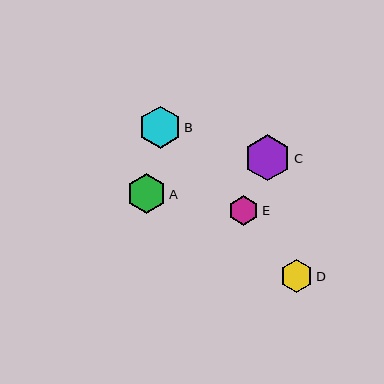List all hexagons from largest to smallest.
From largest to smallest: C, B, A, D, E.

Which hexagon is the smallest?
Hexagon E is the smallest with a size of approximately 30 pixels.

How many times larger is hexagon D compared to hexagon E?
Hexagon D is approximately 1.1 times the size of hexagon E.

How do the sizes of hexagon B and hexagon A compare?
Hexagon B and hexagon A are approximately the same size.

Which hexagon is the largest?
Hexagon C is the largest with a size of approximately 46 pixels.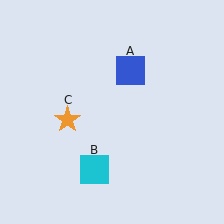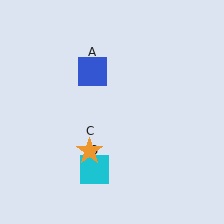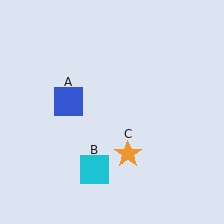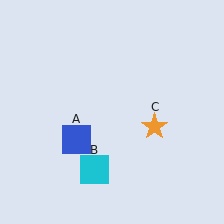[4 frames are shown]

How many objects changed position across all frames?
2 objects changed position: blue square (object A), orange star (object C).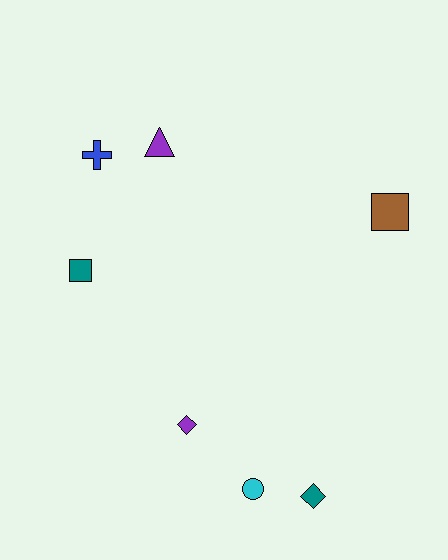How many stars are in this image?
There are no stars.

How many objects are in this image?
There are 7 objects.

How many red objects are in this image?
There are no red objects.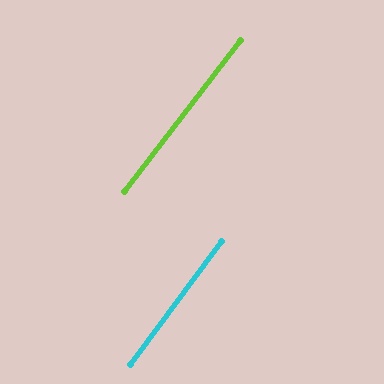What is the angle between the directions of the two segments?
Approximately 1 degree.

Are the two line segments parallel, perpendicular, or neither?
Parallel — their directions differ by only 0.9°.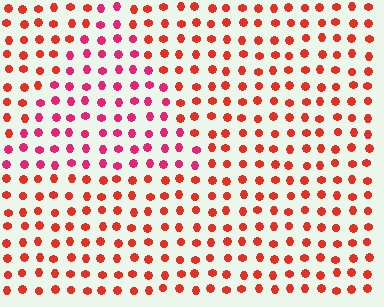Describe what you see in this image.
The image is filled with small red elements in a uniform arrangement. A triangle-shaped region is visible where the elements are tinted to a slightly different hue, forming a subtle color boundary.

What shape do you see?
I see a triangle.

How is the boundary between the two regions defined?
The boundary is defined purely by a slight shift in hue (about 30 degrees). Spacing, size, and orientation are identical on both sides.